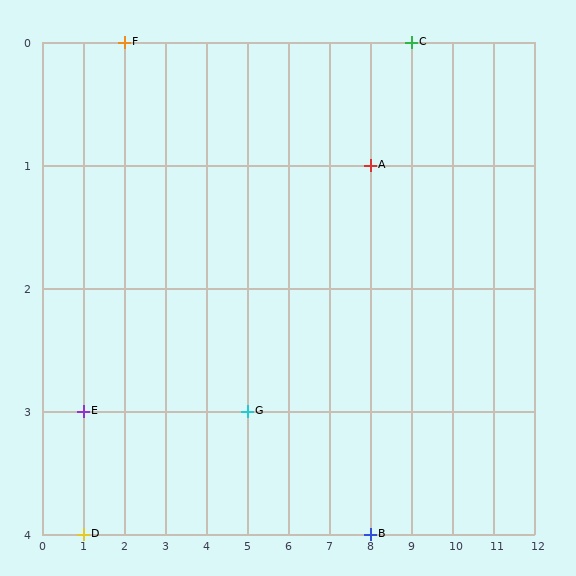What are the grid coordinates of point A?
Point A is at grid coordinates (8, 1).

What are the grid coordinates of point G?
Point G is at grid coordinates (5, 3).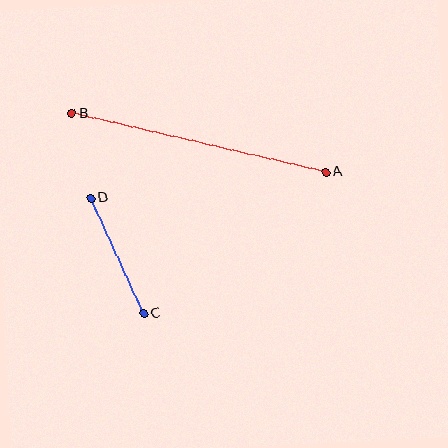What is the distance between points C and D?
The distance is approximately 127 pixels.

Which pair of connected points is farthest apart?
Points A and B are farthest apart.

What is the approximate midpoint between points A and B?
The midpoint is at approximately (199, 143) pixels.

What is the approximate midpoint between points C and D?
The midpoint is at approximately (117, 256) pixels.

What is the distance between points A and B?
The distance is approximately 260 pixels.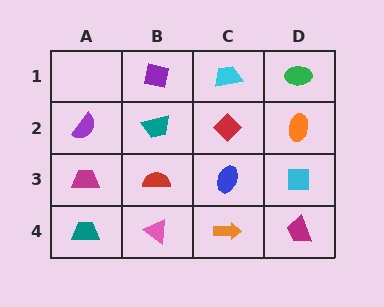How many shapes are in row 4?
4 shapes.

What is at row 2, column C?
A red diamond.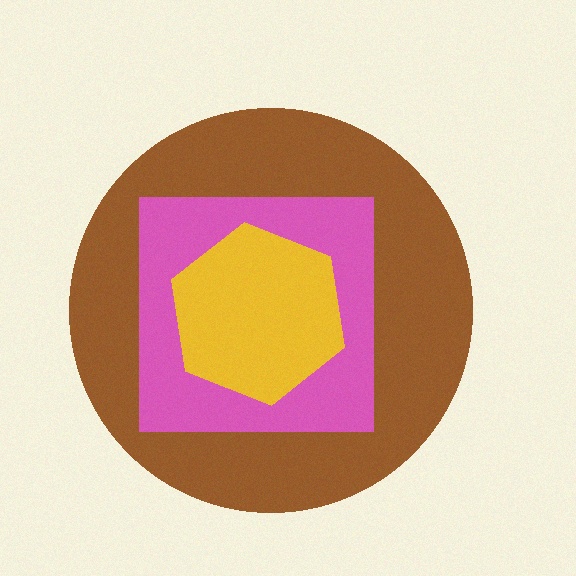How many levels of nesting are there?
3.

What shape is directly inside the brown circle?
The pink square.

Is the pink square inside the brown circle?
Yes.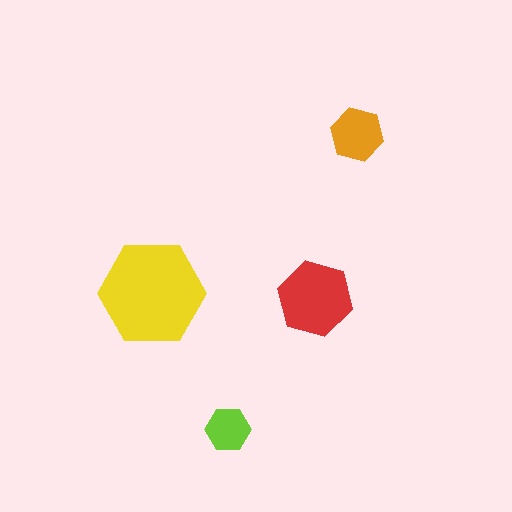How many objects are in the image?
There are 4 objects in the image.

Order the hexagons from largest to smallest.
the yellow one, the red one, the orange one, the lime one.